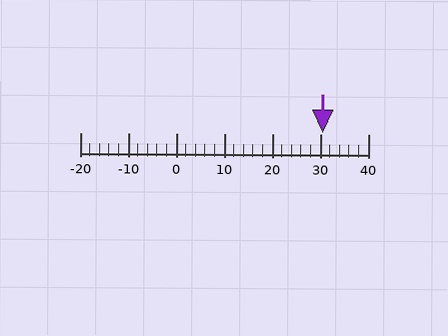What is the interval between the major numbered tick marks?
The major tick marks are spaced 10 units apart.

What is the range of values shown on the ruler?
The ruler shows values from -20 to 40.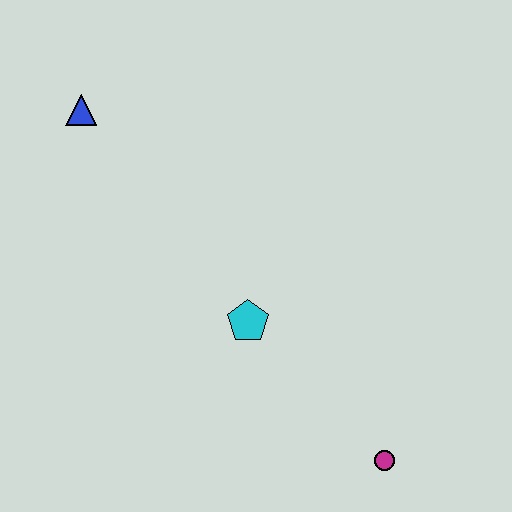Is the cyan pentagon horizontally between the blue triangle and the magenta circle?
Yes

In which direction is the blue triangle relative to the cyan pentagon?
The blue triangle is above the cyan pentagon.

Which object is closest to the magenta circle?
The cyan pentagon is closest to the magenta circle.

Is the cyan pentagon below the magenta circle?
No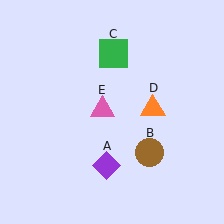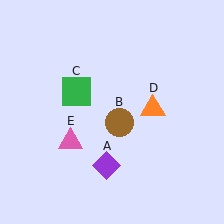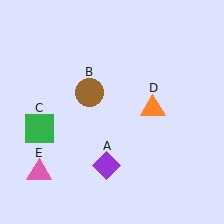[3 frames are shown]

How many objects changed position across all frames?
3 objects changed position: brown circle (object B), green square (object C), pink triangle (object E).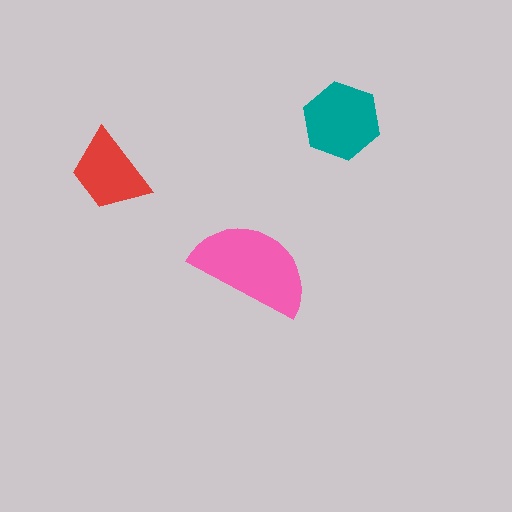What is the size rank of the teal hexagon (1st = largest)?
2nd.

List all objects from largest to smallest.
The pink semicircle, the teal hexagon, the red trapezoid.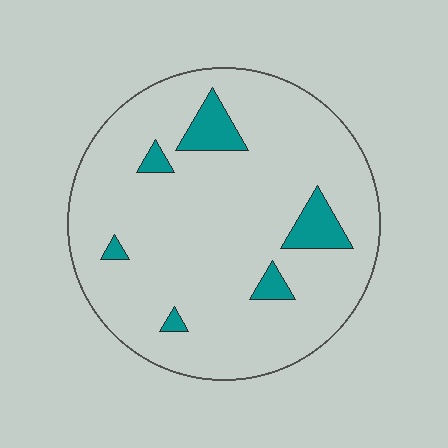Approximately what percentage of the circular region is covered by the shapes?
Approximately 10%.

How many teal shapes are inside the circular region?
6.